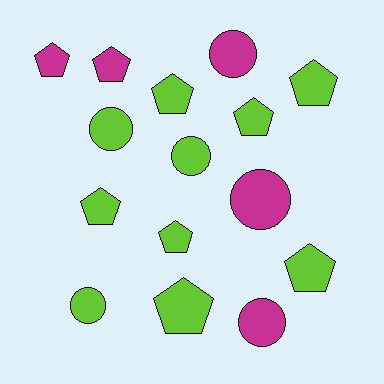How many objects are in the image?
There are 15 objects.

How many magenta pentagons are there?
There are 2 magenta pentagons.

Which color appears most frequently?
Lime, with 10 objects.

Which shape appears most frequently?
Pentagon, with 9 objects.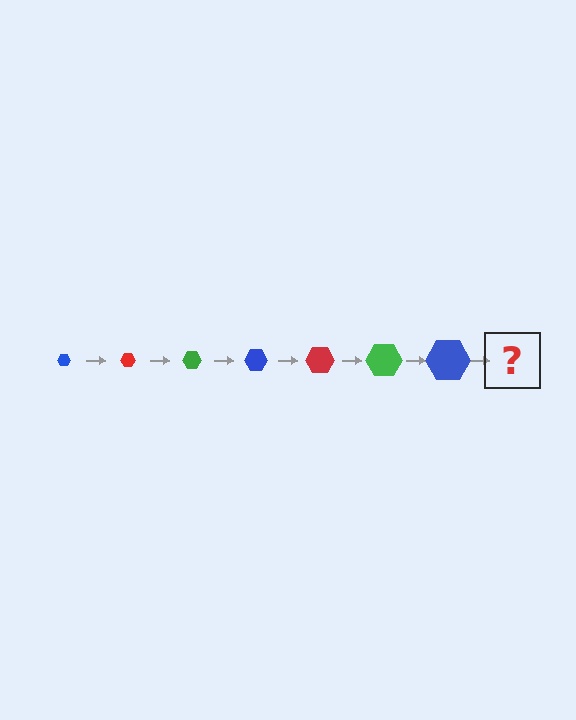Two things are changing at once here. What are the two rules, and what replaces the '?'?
The two rules are that the hexagon grows larger each step and the color cycles through blue, red, and green. The '?' should be a red hexagon, larger than the previous one.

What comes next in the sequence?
The next element should be a red hexagon, larger than the previous one.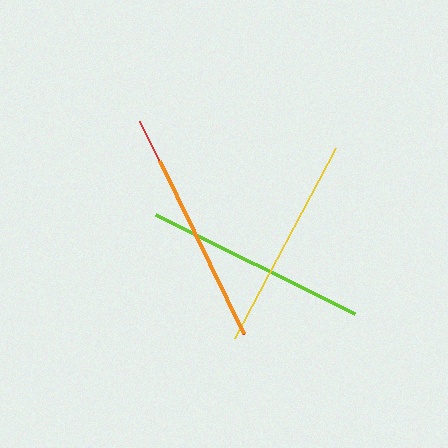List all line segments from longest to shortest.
From longest to shortest: red, lime, yellow, orange.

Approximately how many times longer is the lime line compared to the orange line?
The lime line is approximately 1.2 times the length of the orange line.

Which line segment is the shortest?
The orange line is the shortest at approximately 193 pixels.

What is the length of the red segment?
The red segment is approximately 237 pixels long.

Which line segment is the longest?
The red line is the longest at approximately 237 pixels.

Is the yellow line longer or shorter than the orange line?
The yellow line is longer than the orange line.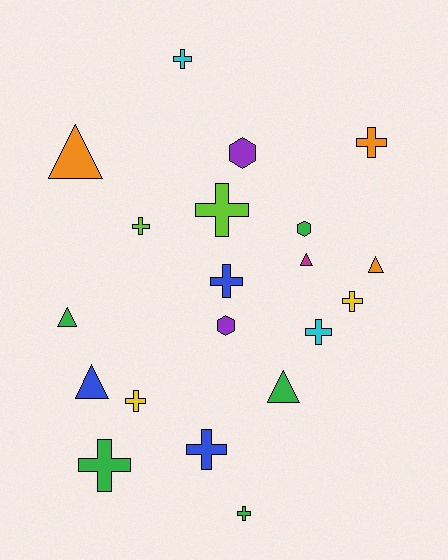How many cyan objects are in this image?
There are 2 cyan objects.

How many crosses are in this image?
There are 11 crosses.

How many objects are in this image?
There are 20 objects.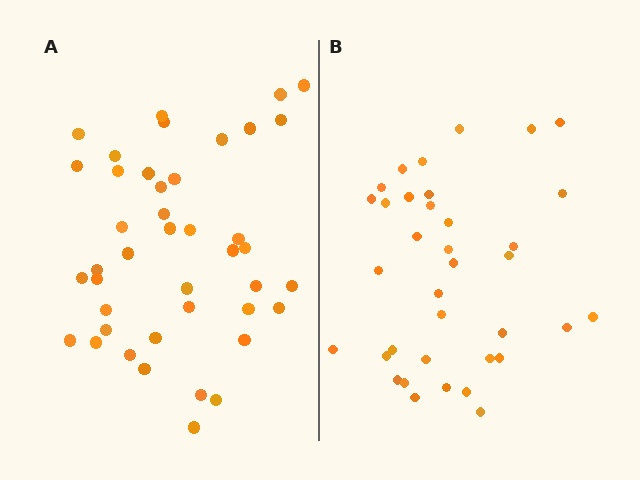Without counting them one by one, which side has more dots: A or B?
Region A (the left region) has more dots.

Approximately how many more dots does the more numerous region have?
Region A has about 6 more dots than region B.